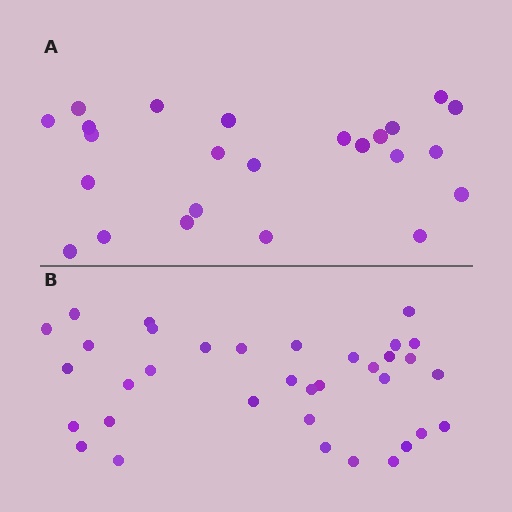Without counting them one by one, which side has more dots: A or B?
Region B (the bottom region) has more dots.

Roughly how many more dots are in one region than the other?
Region B has roughly 12 or so more dots than region A.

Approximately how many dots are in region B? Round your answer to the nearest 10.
About 40 dots. (The exact count is 35, which rounds to 40.)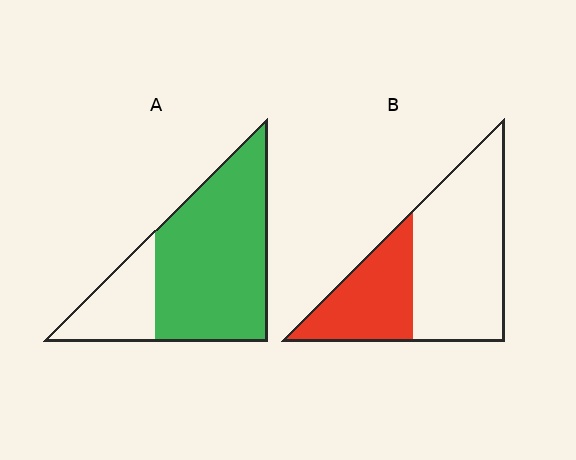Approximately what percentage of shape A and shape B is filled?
A is approximately 75% and B is approximately 35%.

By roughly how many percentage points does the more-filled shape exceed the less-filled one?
By roughly 40 percentage points (A over B).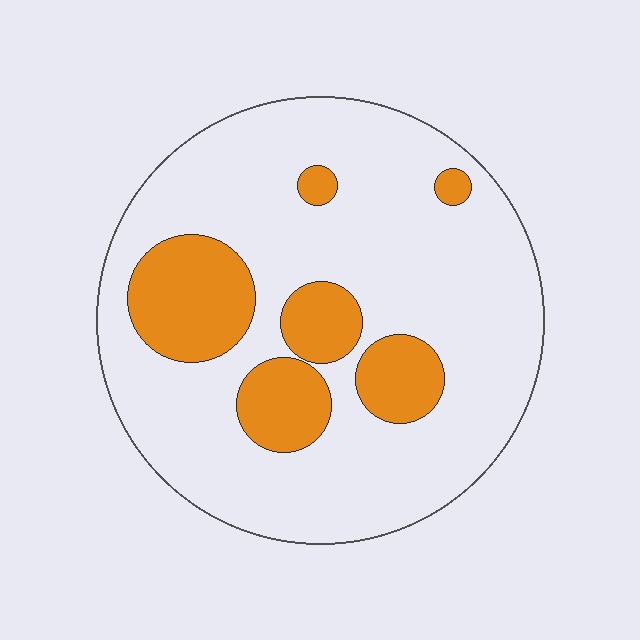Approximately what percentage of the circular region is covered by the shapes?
Approximately 20%.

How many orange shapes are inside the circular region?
6.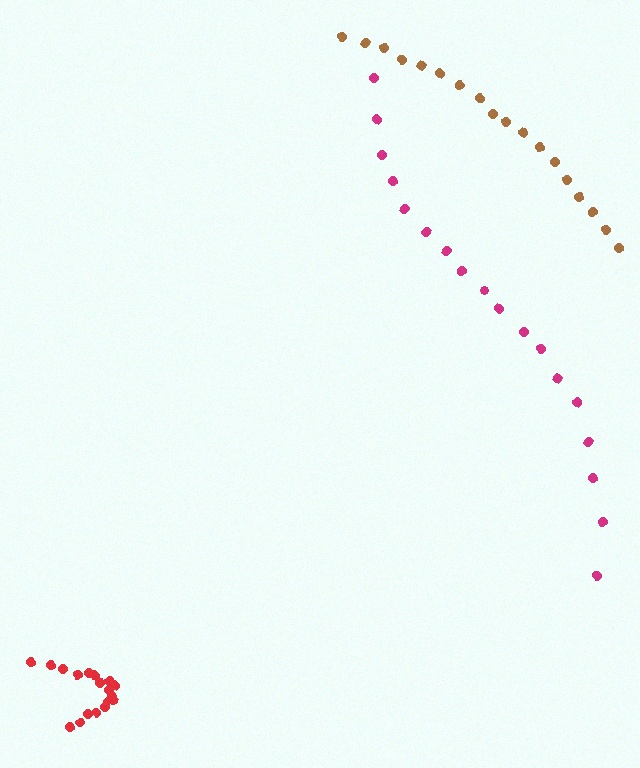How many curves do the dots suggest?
There are 3 distinct paths.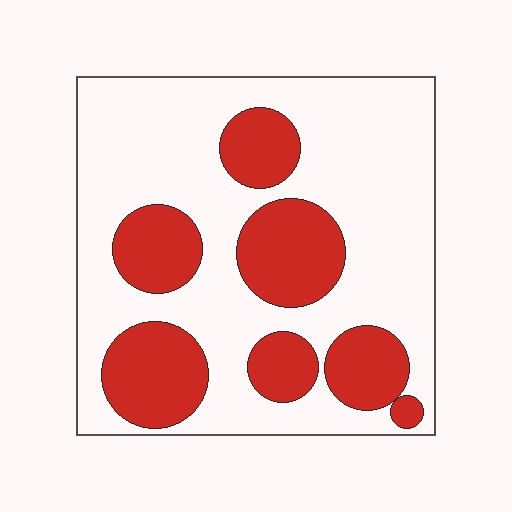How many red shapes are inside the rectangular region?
7.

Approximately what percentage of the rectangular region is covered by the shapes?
Approximately 30%.